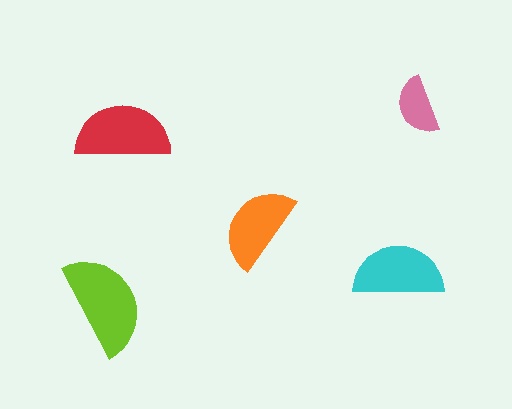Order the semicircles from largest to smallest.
the lime one, the red one, the cyan one, the orange one, the pink one.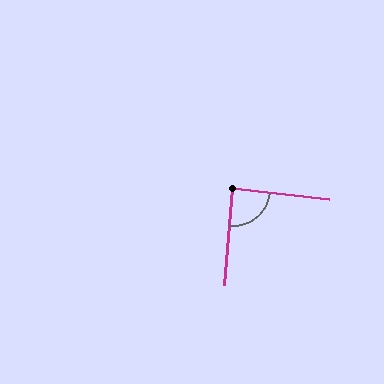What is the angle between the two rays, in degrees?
Approximately 88 degrees.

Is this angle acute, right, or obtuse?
It is approximately a right angle.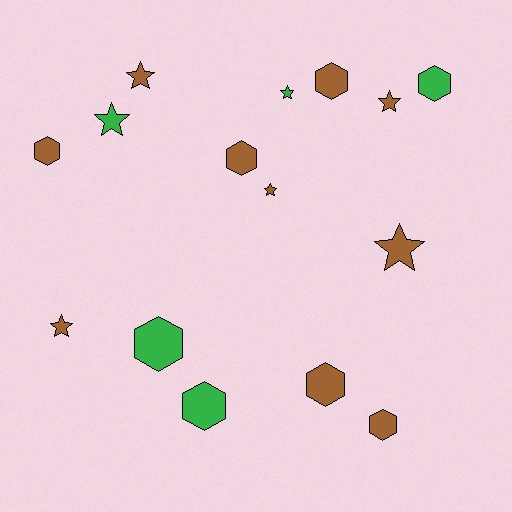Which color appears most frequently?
Brown, with 10 objects.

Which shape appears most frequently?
Hexagon, with 8 objects.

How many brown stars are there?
There are 5 brown stars.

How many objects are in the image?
There are 15 objects.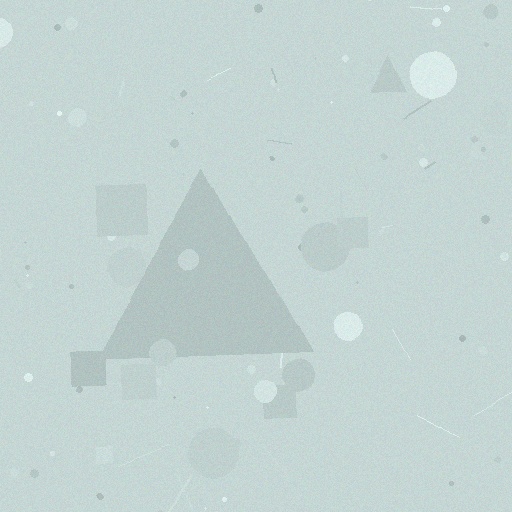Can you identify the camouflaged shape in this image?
The camouflaged shape is a triangle.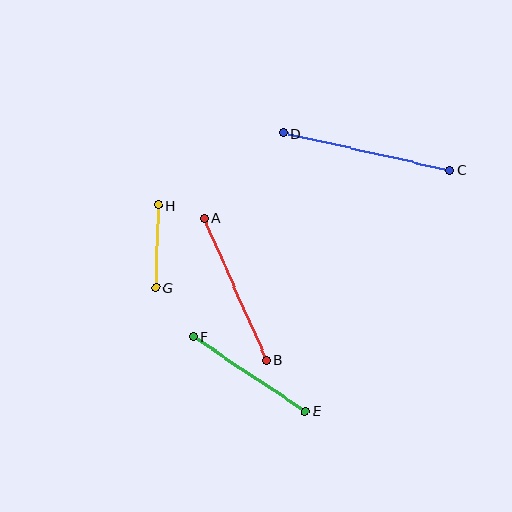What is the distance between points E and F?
The distance is approximately 134 pixels.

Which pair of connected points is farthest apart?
Points C and D are farthest apart.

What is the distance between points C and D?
The distance is approximately 171 pixels.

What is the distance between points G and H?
The distance is approximately 82 pixels.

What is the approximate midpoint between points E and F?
The midpoint is at approximately (249, 374) pixels.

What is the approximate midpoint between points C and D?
The midpoint is at approximately (367, 152) pixels.